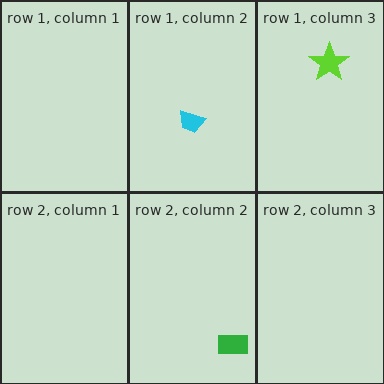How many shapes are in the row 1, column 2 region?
1.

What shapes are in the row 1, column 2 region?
The cyan trapezoid.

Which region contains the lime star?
The row 1, column 3 region.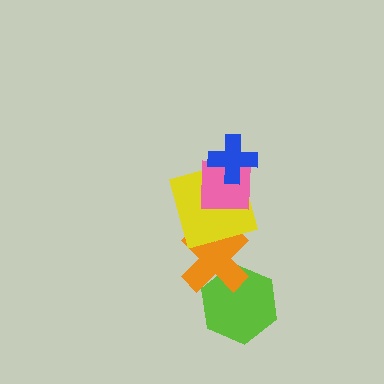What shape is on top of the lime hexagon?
The orange cross is on top of the lime hexagon.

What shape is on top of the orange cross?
The yellow square is on top of the orange cross.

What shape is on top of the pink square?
The blue cross is on top of the pink square.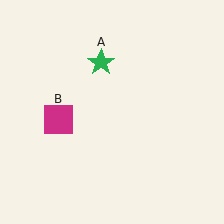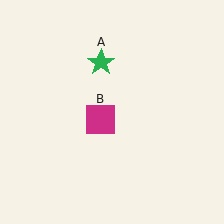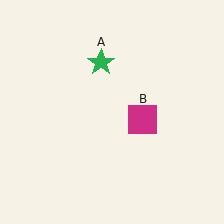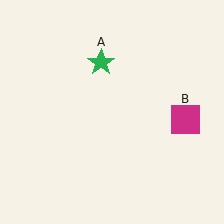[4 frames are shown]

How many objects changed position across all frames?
1 object changed position: magenta square (object B).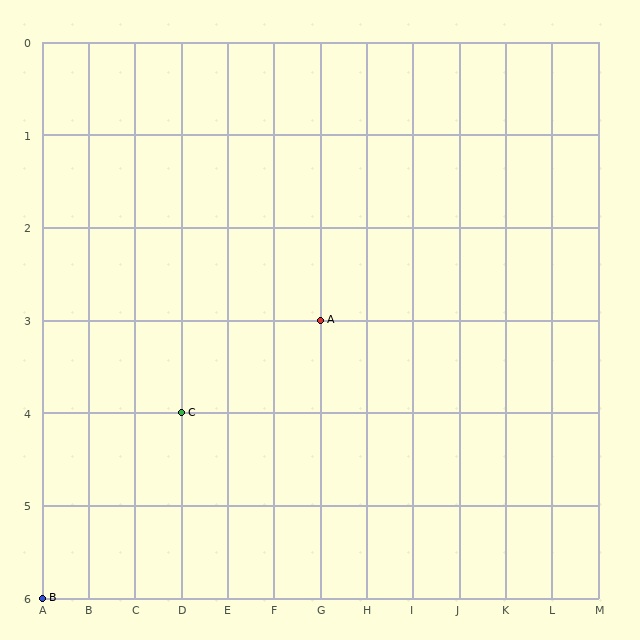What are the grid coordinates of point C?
Point C is at grid coordinates (D, 4).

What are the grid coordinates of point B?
Point B is at grid coordinates (A, 6).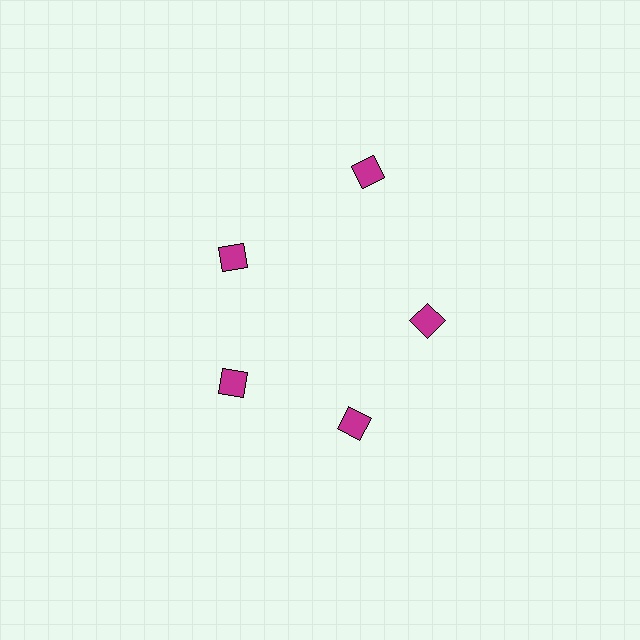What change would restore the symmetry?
The symmetry would be restored by moving it inward, back onto the ring so that all 5 diamonds sit at equal angles and equal distance from the center.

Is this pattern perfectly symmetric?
No. The 5 magenta diamonds are arranged in a ring, but one element near the 1 o'clock position is pushed outward from the center, breaking the 5-fold rotational symmetry.